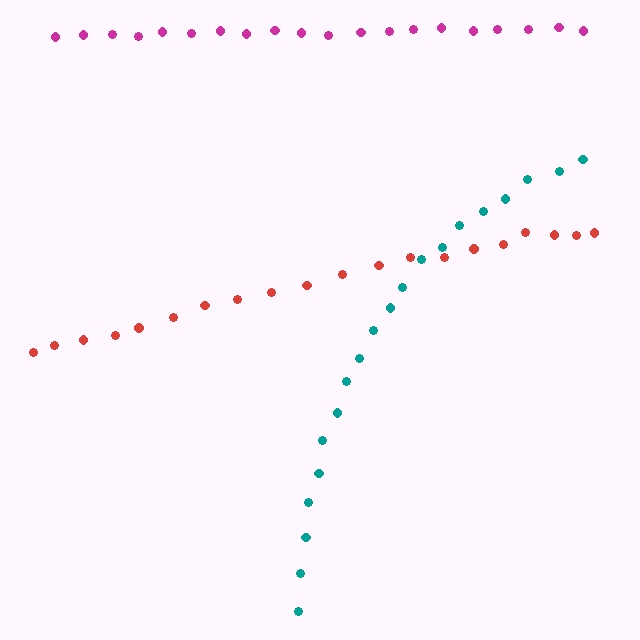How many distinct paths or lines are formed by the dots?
There are 3 distinct paths.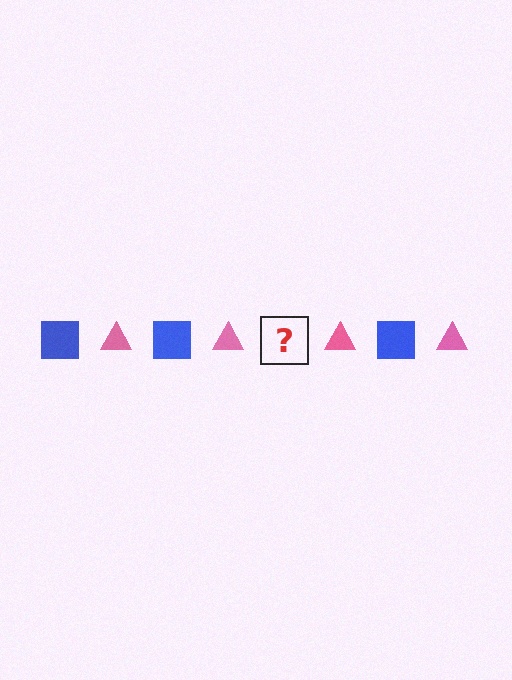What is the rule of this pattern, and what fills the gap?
The rule is that the pattern alternates between blue square and pink triangle. The gap should be filled with a blue square.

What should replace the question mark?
The question mark should be replaced with a blue square.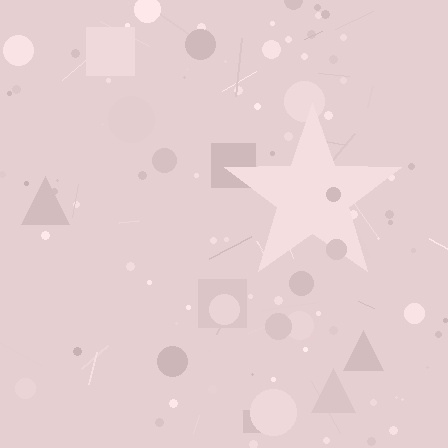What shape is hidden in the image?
A star is hidden in the image.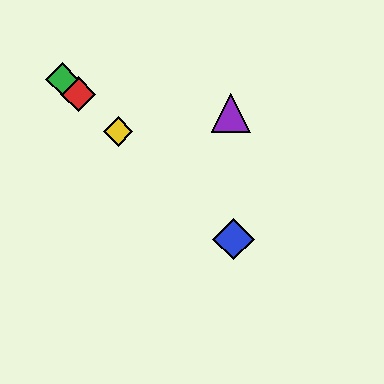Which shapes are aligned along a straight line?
The red diamond, the blue diamond, the green diamond, the yellow diamond are aligned along a straight line.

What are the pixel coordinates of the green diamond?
The green diamond is at (62, 79).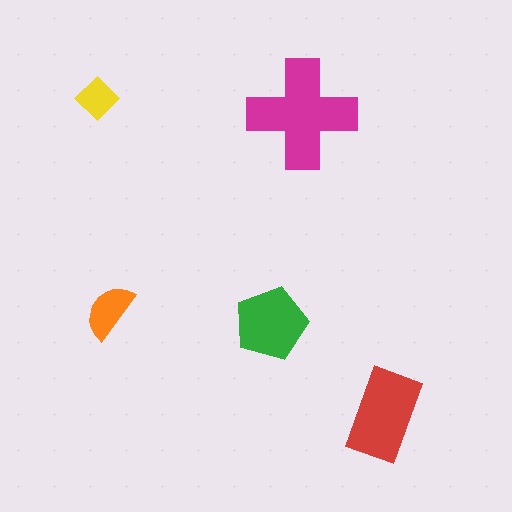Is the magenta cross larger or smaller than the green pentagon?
Larger.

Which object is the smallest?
The yellow diamond.